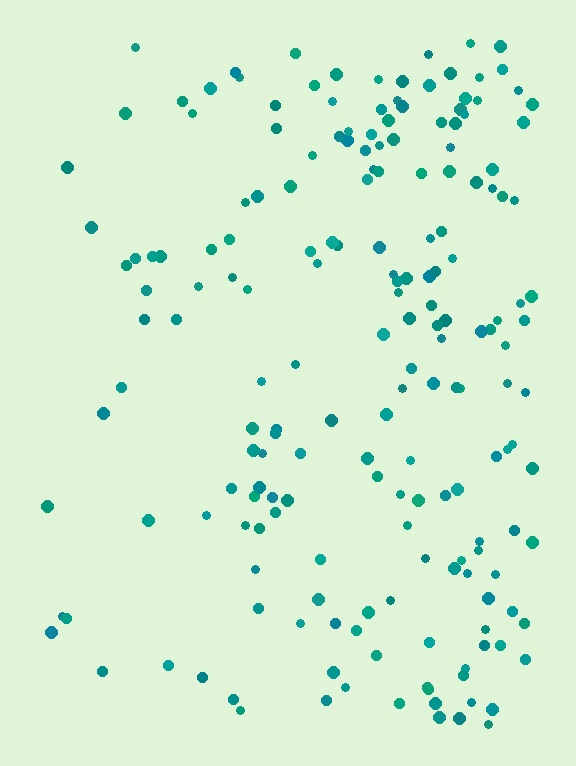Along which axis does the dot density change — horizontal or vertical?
Horizontal.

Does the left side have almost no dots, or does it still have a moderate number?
Still a moderate number, just noticeably fewer than the right.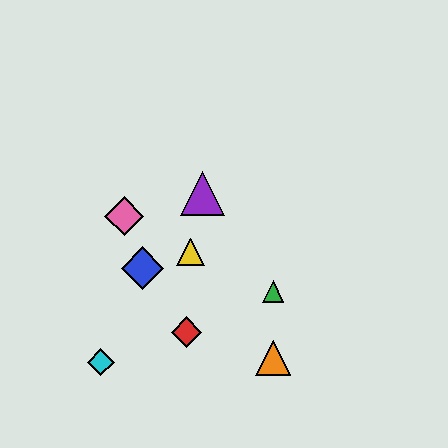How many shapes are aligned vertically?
2 shapes (the green triangle, the orange triangle) are aligned vertically.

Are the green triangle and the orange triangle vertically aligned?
Yes, both are at x≈273.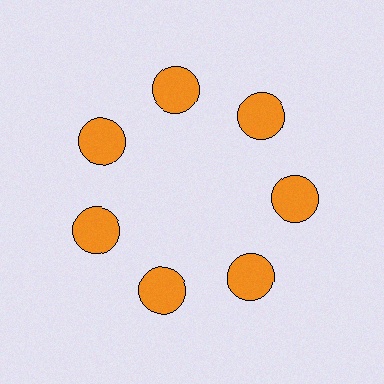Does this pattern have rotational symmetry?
Yes, this pattern has 7-fold rotational symmetry. It looks the same after rotating 51 degrees around the center.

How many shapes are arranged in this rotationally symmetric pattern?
There are 7 shapes, arranged in 7 groups of 1.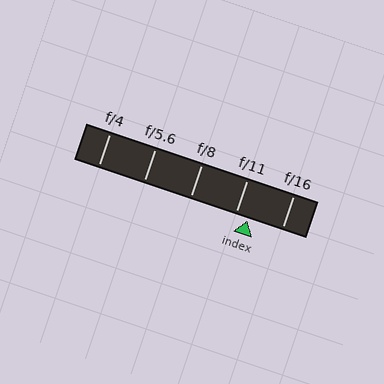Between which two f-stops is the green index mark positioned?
The index mark is between f/11 and f/16.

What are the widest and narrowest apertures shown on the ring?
The widest aperture shown is f/4 and the narrowest is f/16.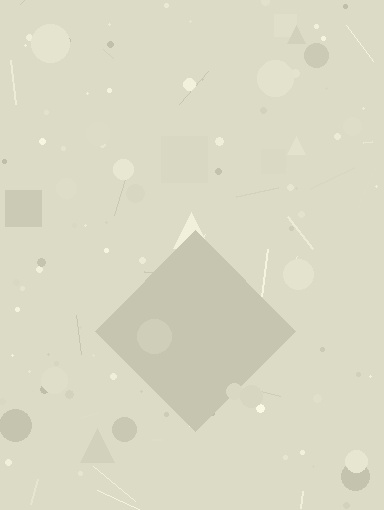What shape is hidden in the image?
A diamond is hidden in the image.